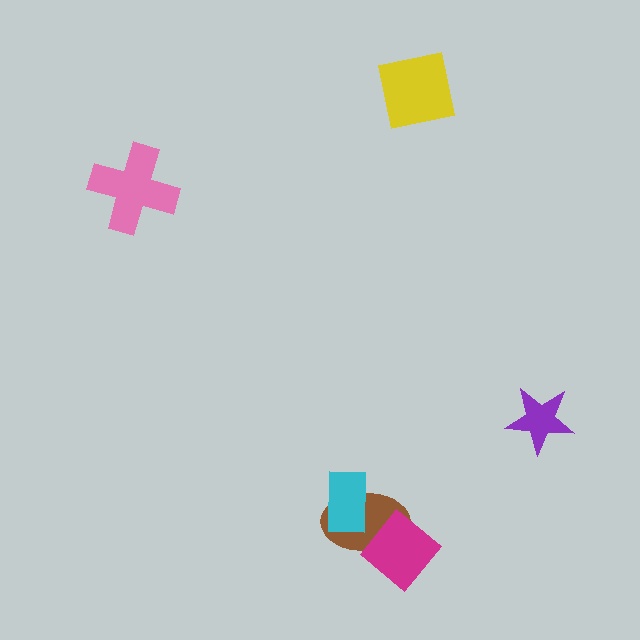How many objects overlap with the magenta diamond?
1 object overlaps with the magenta diamond.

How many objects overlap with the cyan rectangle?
1 object overlaps with the cyan rectangle.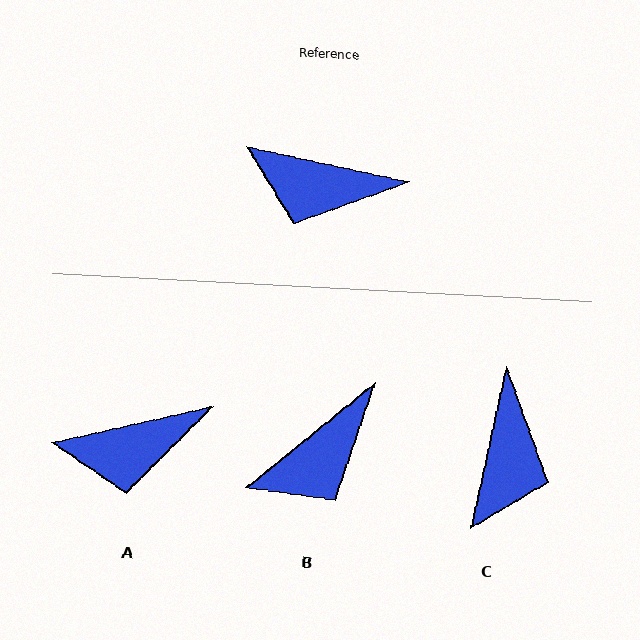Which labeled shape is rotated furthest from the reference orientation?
C, about 89 degrees away.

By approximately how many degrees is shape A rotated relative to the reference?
Approximately 25 degrees counter-clockwise.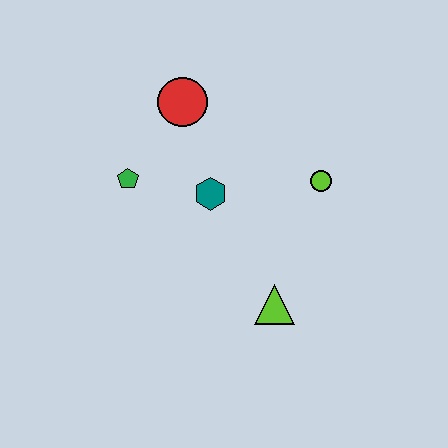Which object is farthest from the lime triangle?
The red circle is farthest from the lime triangle.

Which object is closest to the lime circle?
The teal hexagon is closest to the lime circle.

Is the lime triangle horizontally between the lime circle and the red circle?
Yes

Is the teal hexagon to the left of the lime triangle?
Yes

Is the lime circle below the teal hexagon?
No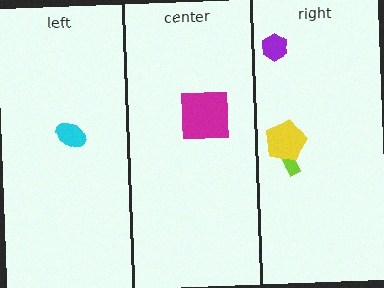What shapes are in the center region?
The magenta square.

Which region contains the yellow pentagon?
The right region.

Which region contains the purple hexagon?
The right region.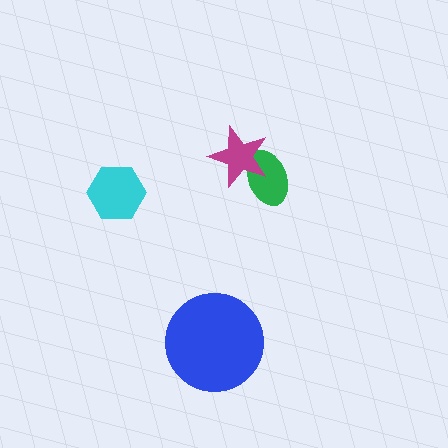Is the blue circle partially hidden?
No, no other shape covers it.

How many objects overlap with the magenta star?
1 object overlaps with the magenta star.